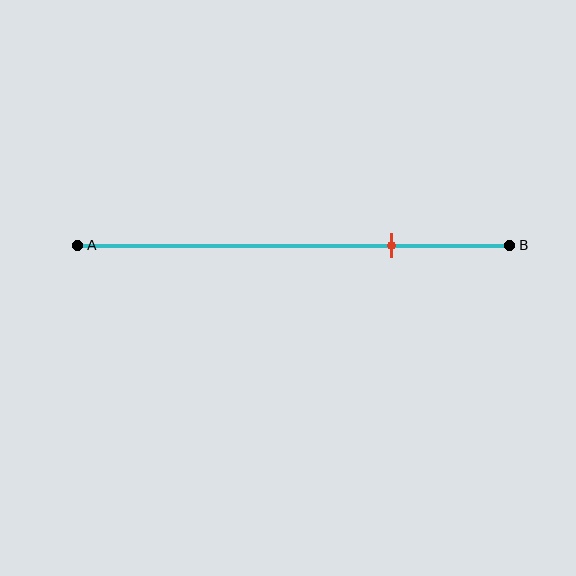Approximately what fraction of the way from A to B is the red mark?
The red mark is approximately 75% of the way from A to B.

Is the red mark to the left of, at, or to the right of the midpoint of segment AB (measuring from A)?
The red mark is to the right of the midpoint of segment AB.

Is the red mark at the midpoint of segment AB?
No, the mark is at about 75% from A, not at the 50% midpoint.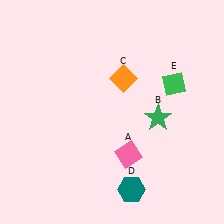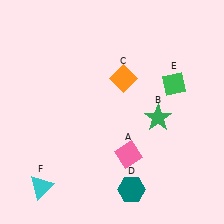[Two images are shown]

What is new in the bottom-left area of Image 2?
A cyan triangle (F) was added in the bottom-left area of Image 2.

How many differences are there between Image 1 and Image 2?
There is 1 difference between the two images.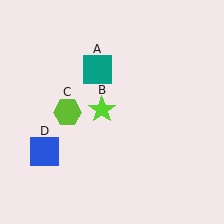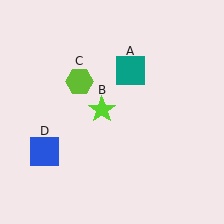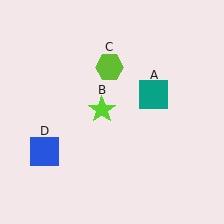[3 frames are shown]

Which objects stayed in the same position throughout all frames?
Lime star (object B) and blue square (object D) remained stationary.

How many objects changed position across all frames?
2 objects changed position: teal square (object A), lime hexagon (object C).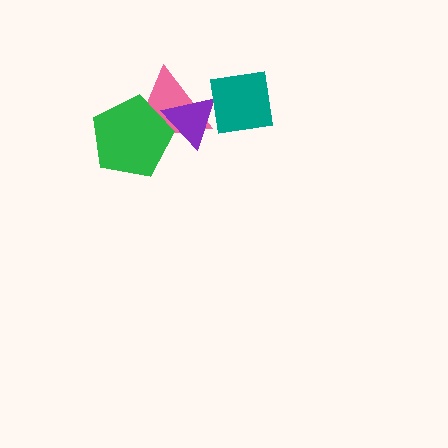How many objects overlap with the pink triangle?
2 objects overlap with the pink triangle.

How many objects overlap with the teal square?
0 objects overlap with the teal square.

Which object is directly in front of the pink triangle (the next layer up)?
The green pentagon is directly in front of the pink triangle.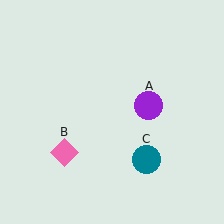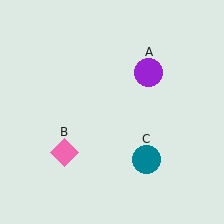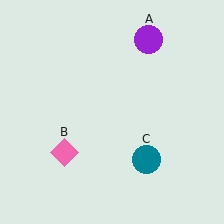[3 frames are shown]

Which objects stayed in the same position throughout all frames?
Pink diamond (object B) and teal circle (object C) remained stationary.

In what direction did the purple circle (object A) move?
The purple circle (object A) moved up.